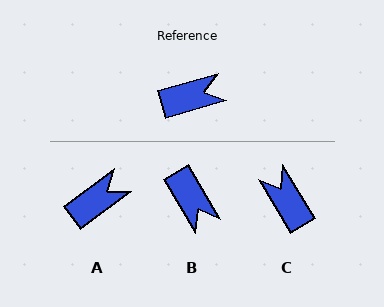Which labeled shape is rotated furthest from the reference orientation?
C, about 105 degrees away.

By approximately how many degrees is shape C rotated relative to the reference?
Approximately 105 degrees counter-clockwise.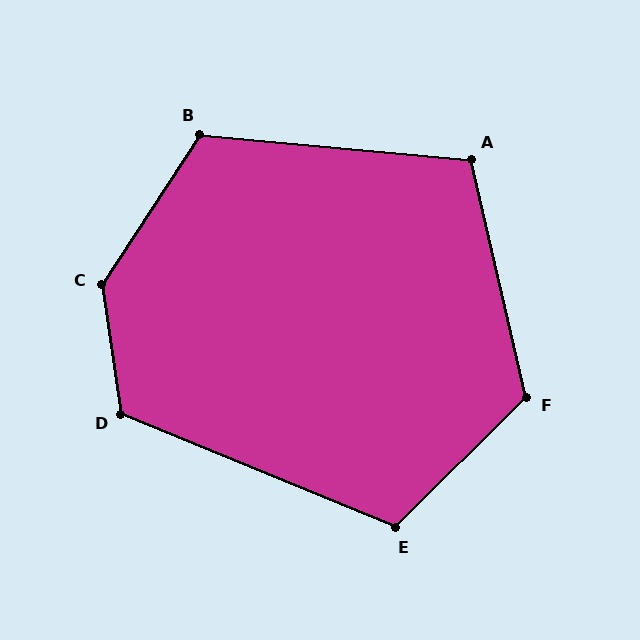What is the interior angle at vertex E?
Approximately 113 degrees (obtuse).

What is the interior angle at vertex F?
Approximately 122 degrees (obtuse).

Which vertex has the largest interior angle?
C, at approximately 139 degrees.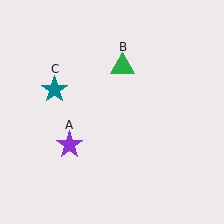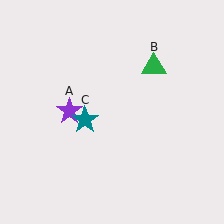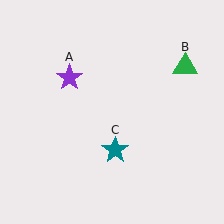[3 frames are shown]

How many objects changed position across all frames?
3 objects changed position: purple star (object A), green triangle (object B), teal star (object C).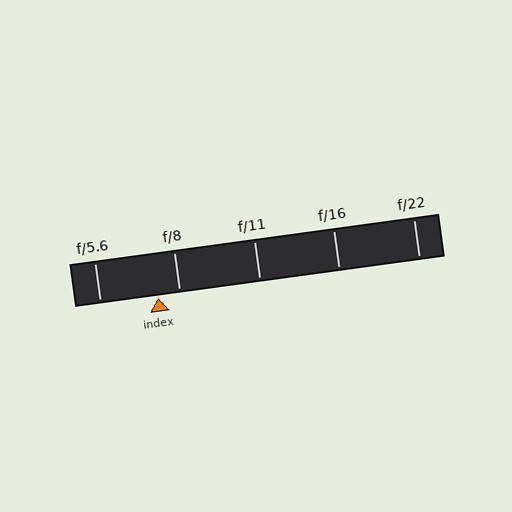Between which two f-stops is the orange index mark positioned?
The index mark is between f/5.6 and f/8.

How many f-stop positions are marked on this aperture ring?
There are 5 f-stop positions marked.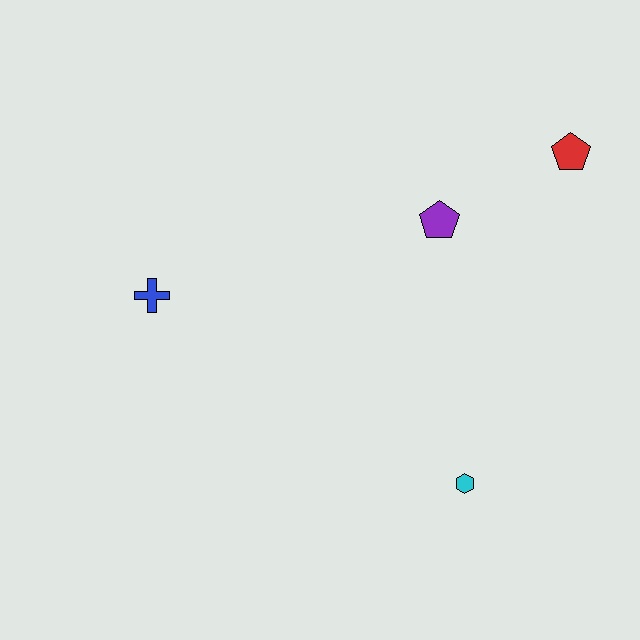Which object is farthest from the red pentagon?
The blue cross is farthest from the red pentagon.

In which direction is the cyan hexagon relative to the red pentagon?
The cyan hexagon is below the red pentagon.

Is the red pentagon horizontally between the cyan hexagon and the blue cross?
No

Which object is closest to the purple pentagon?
The red pentagon is closest to the purple pentagon.